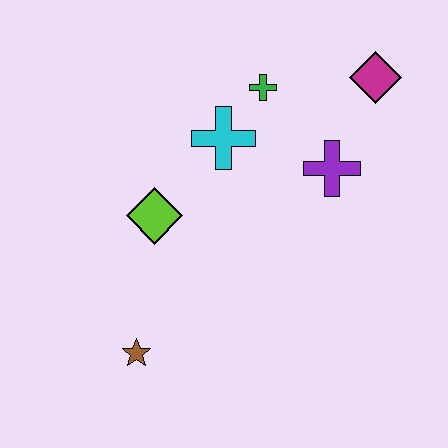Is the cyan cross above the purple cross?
Yes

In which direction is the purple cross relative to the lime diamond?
The purple cross is to the right of the lime diamond.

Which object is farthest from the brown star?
The magenta diamond is farthest from the brown star.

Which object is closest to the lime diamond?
The cyan cross is closest to the lime diamond.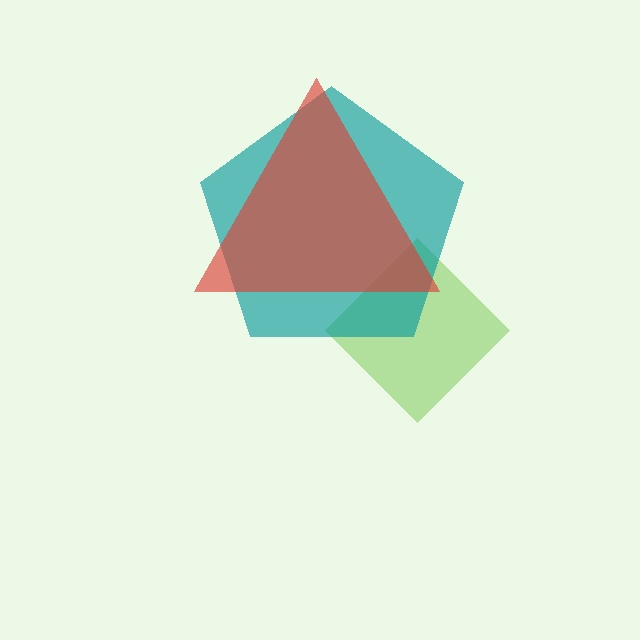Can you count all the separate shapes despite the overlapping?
Yes, there are 3 separate shapes.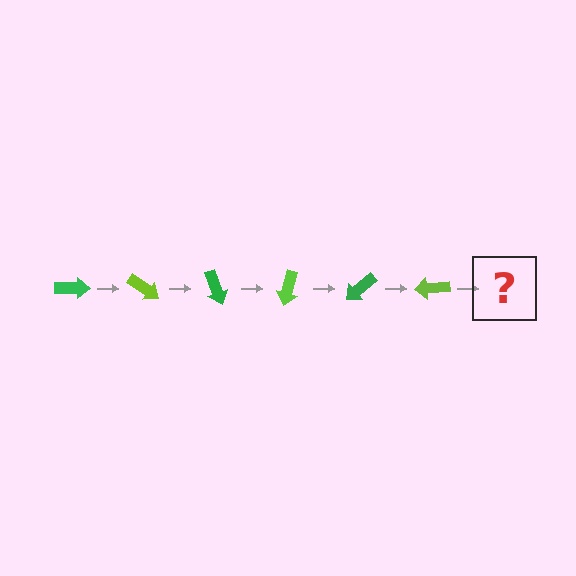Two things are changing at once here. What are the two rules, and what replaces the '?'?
The two rules are that it rotates 35 degrees each step and the color cycles through green and lime. The '?' should be a green arrow, rotated 210 degrees from the start.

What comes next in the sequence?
The next element should be a green arrow, rotated 210 degrees from the start.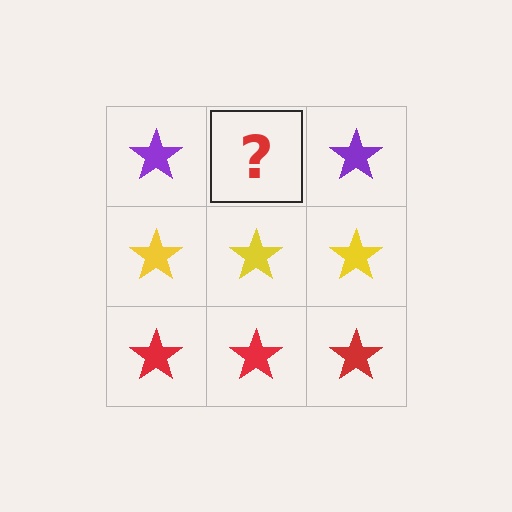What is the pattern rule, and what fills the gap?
The rule is that each row has a consistent color. The gap should be filled with a purple star.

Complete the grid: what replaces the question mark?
The question mark should be replaced with a purple star.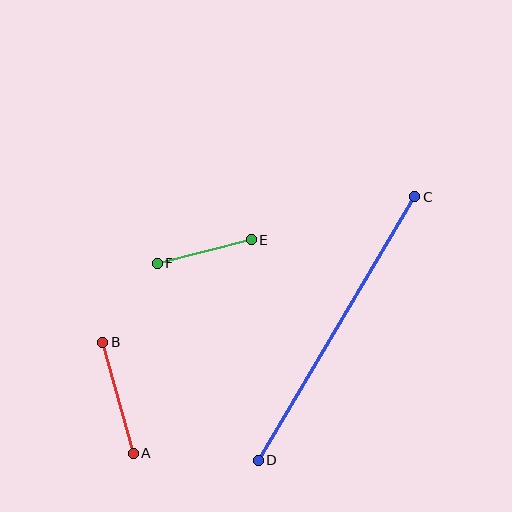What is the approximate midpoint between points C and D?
The midpoint is at approximately (336, 328) pixels.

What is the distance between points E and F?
The distance is approximately 97 pixels.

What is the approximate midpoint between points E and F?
The midpoint is at approximately (204, 251) pixels.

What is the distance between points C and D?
The distance is approximately 306 pixels.